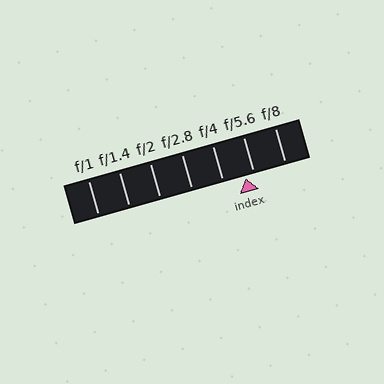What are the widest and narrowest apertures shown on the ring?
The widest aperture shown is f/1 and the narrowest is f/8.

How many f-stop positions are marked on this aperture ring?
There are 7 f-stop positions marked.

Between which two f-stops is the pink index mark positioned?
The index mark is between f/4 and f/5.6.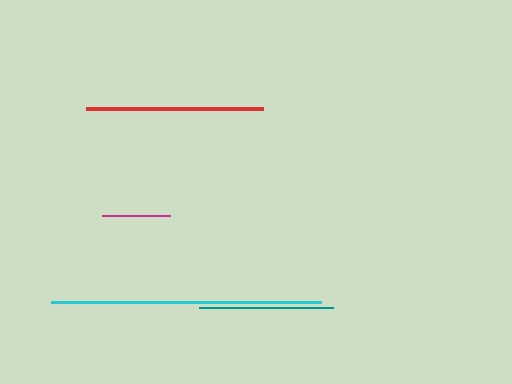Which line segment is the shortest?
The magenta line is the shortest at approximately 68 pixels.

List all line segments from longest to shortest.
From longest to shortest: cyan, red, teal, magenta.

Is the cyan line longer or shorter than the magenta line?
The cyan line is longer than the magenta line.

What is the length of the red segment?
The red segment is approximately 177 pixels long.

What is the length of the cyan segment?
The cyan segment is approximately 270 pixels long.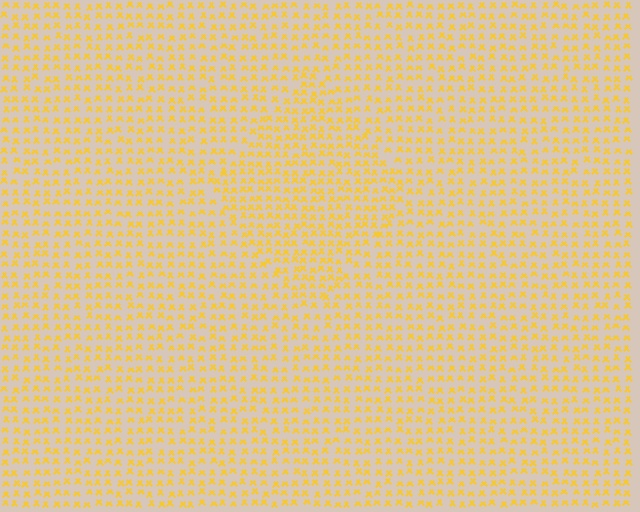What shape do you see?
I see a diamond.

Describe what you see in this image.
The image contains small yellow elements arranged at two different densities. A diamond-shaped region is visible where the elements are more densely packed than the surrounding area.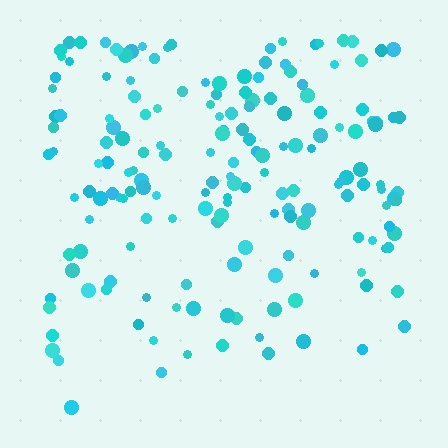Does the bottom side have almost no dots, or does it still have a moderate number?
Still a moderate number, just noticeably fewer than the top.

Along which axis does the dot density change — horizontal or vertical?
Vertical.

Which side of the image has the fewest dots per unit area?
The bottom.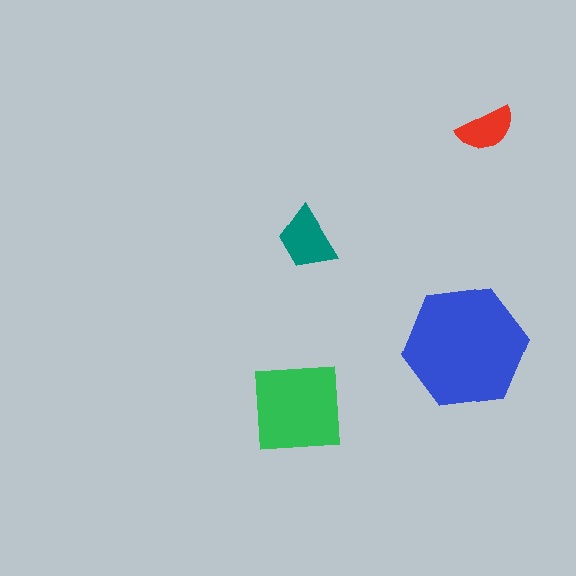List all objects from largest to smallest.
The blue hexagon, the green square, the teal trapezoid, the red semicircle.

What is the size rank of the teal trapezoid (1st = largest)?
3rd.